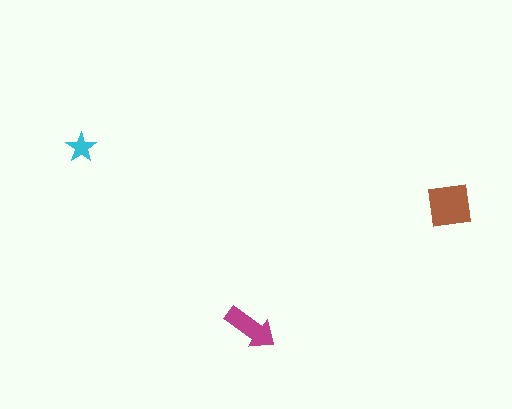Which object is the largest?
The brown square.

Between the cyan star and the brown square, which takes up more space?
The brown square.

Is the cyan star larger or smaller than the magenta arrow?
Smaller.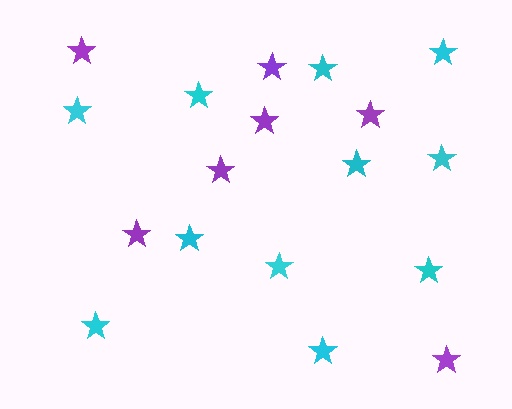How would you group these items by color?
There are 2 groups: one group of purple stars (7) and one group of cyan stars (11).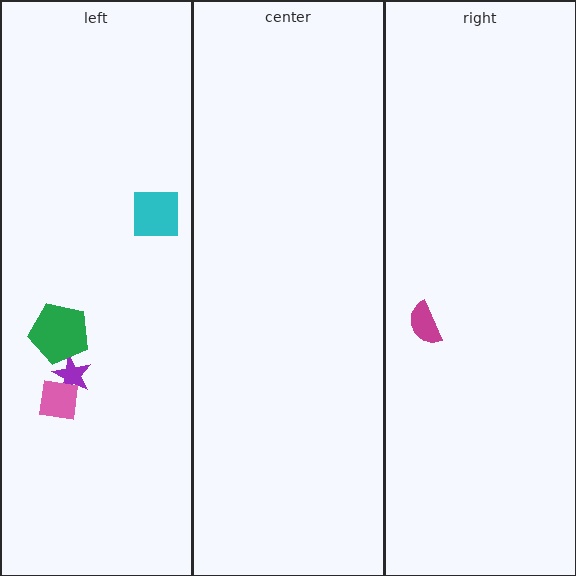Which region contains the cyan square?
The left region.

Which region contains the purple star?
The left region.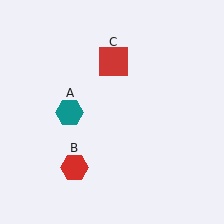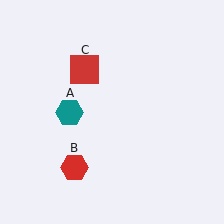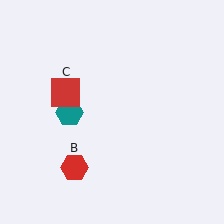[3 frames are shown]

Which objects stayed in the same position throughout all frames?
Teal hexagon (object A) and red hexagon (object B) remained stationary.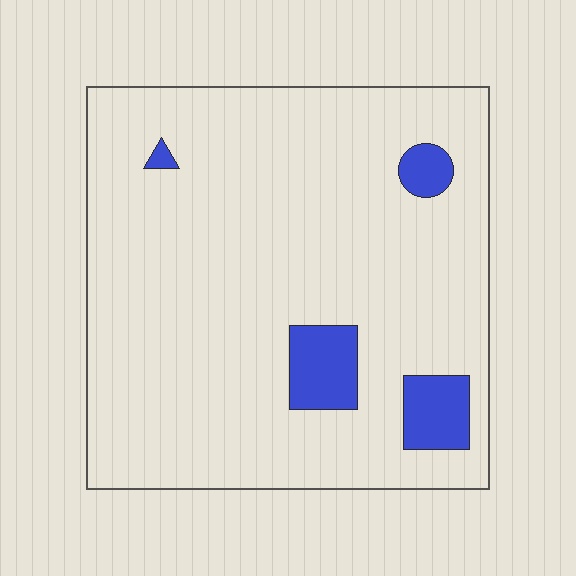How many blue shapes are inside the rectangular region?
4.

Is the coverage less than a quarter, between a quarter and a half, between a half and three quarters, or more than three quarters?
Less than a quarter.